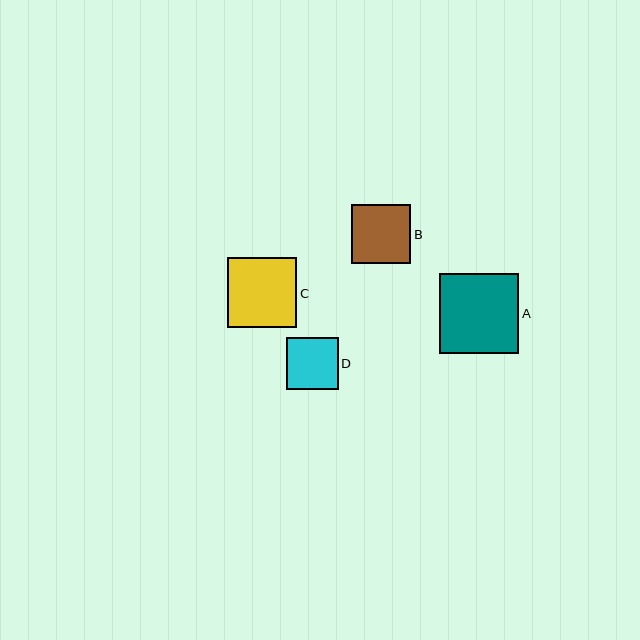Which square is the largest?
Square A is the largest with a size of approximately 80 pixels.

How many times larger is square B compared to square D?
Square B is approximately 1.1 times the size of square D.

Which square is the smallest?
Square D is the smallest with a size of approximately 52 pixels.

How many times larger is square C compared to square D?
Square C is approximately 1.3 times the size of square D.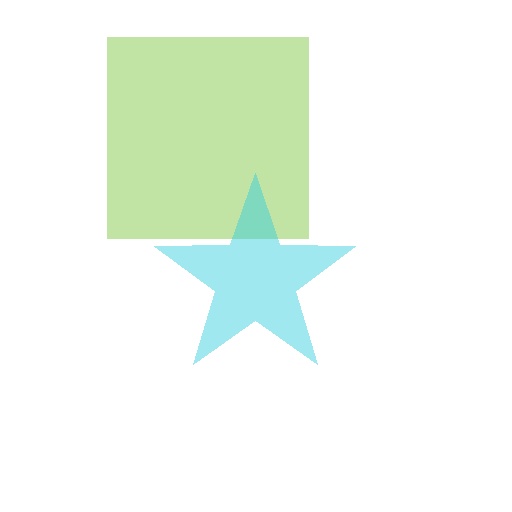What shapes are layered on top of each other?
The layered shapes are: a lime square, a cyan star.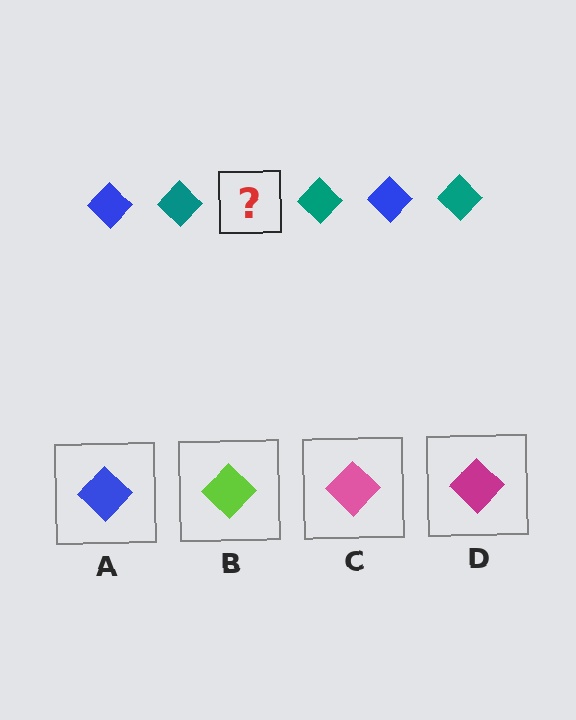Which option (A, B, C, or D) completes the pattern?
A.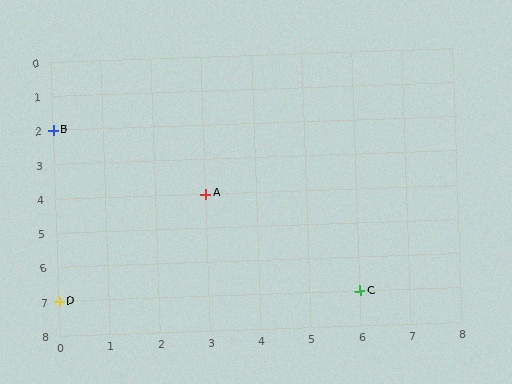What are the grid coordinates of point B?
Point B is at grid coordinates (0, 2).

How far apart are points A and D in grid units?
Points A and D are 3 columns and 3 rows apart (about 4.2 grid units diagonally).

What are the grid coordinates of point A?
Point A is at grid coordinates (3, 4).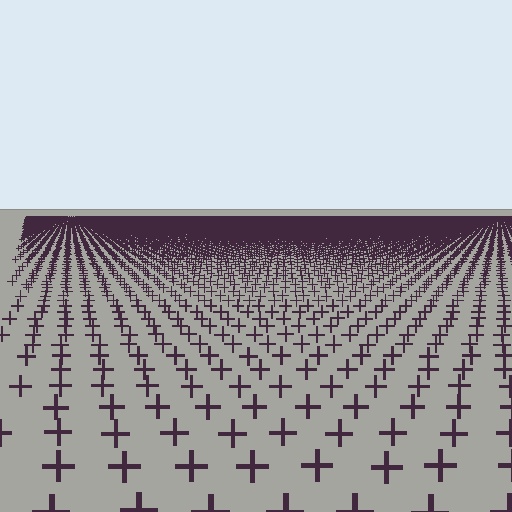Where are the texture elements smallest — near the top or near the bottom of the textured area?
Near the top.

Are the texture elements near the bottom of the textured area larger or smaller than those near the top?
Larger. Near the bottom, elements are closer to the viewer and appear at a bigger on-screen size.